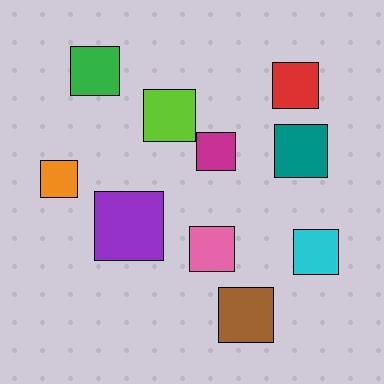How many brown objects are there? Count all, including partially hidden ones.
There is 1 brown object.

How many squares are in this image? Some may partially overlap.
There are 10 squares.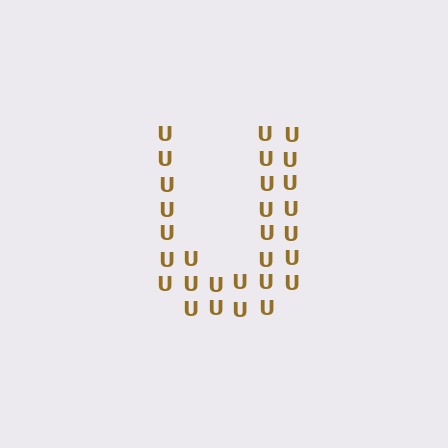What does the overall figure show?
The overall figure shows the letter U.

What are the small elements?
The small elements are letter U's.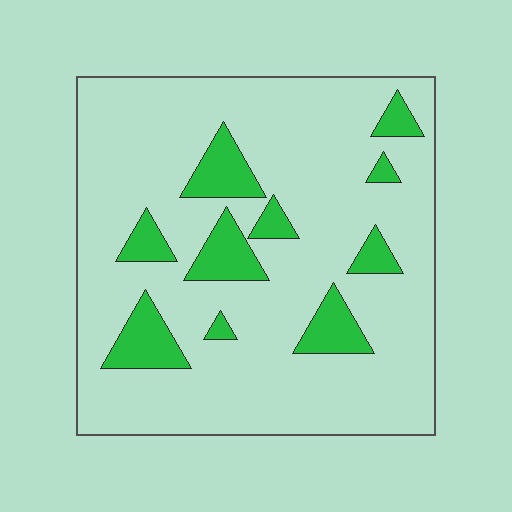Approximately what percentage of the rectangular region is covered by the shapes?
Approximately 15%.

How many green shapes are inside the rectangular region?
10.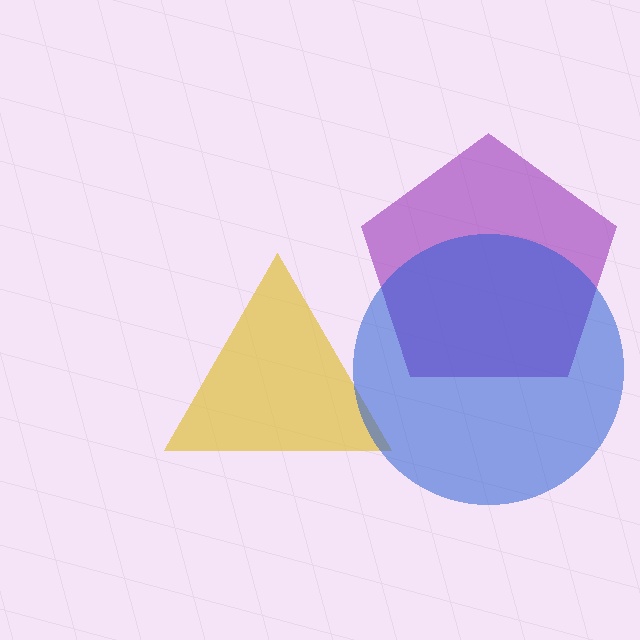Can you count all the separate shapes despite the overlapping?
Yes, there are 3 separate shapes.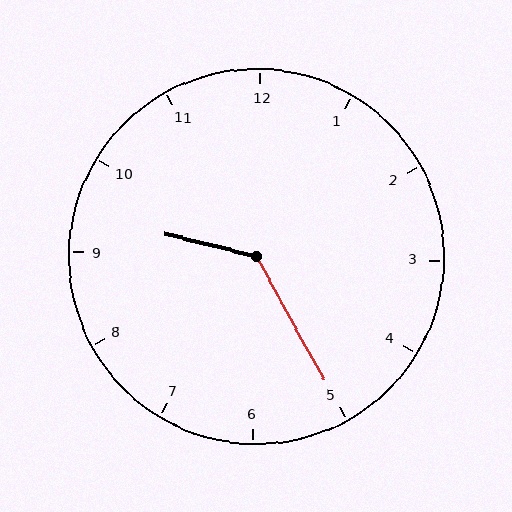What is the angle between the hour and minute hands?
Approximately 132 degrees.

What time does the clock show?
9:25.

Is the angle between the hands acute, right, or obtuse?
It is obtuse.